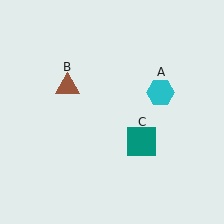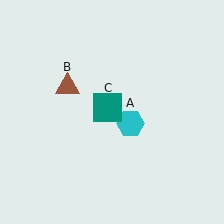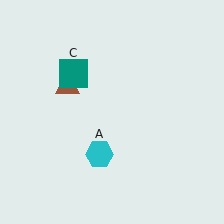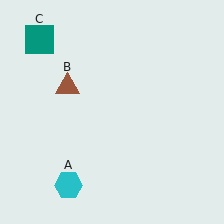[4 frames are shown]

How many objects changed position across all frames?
2 objects changed position: cyan hexagon (object A), teal square (object C).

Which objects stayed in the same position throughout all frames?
Brown triangle (object B) remained stationary.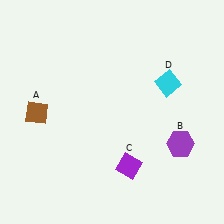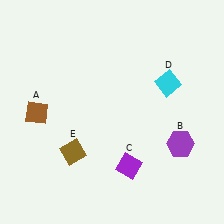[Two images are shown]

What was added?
A brown diamond (E) was added in Image 2.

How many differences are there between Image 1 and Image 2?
There is 1 difference between the two images.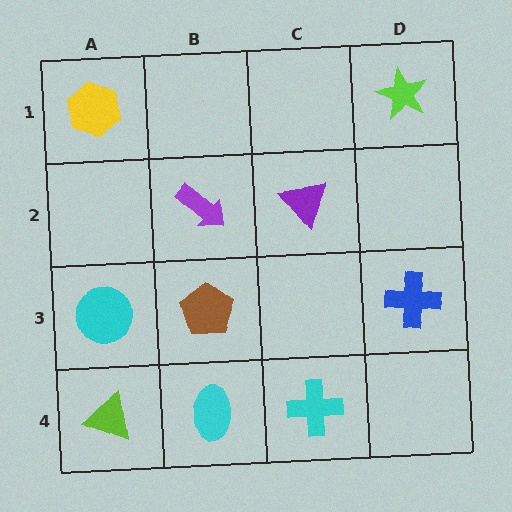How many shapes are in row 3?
3 shapes.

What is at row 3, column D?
A blue cross.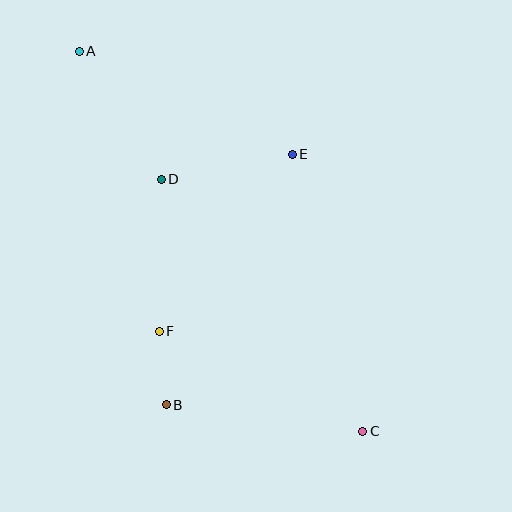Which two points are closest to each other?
Points B and F are closest to each other.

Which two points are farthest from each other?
Points A and C are farthest from each other.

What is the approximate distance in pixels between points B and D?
The distance between B and D is approximately 226 pixels.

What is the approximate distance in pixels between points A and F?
The distance between A and F is approximately 291 pixels.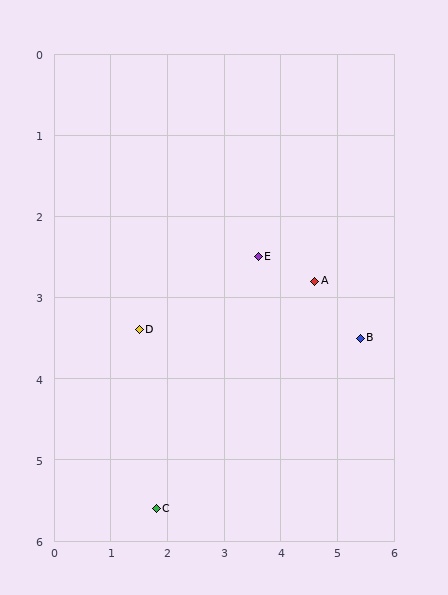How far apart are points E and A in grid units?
Points E and A are about 1.0 grid units apart.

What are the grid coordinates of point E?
Point E is at approximately (3.6, 2.5).